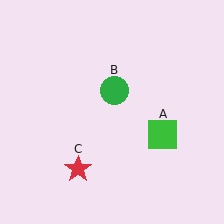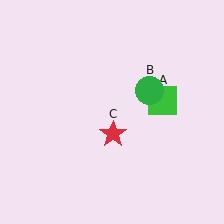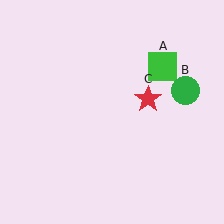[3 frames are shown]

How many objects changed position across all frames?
3 objects changed position: green square (object A), green circle (object B), red star (object C).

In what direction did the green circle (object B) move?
The green circle (object B) moved right.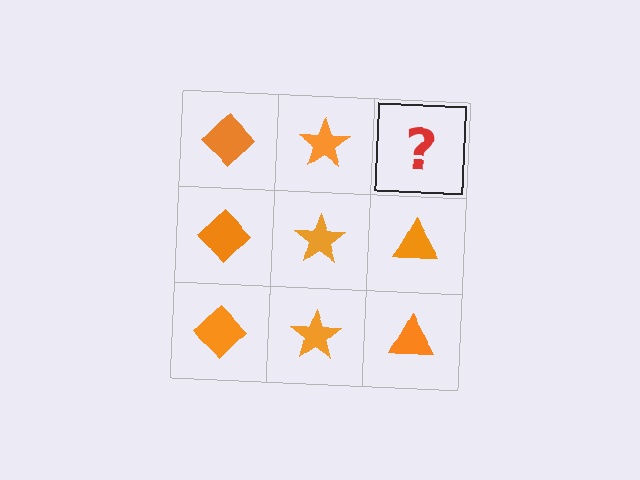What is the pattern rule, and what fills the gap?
The rule is that each column has a consistent shape. The gap should be filled with an orange triangle.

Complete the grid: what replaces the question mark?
The question mark should be replaced with an orange triangle.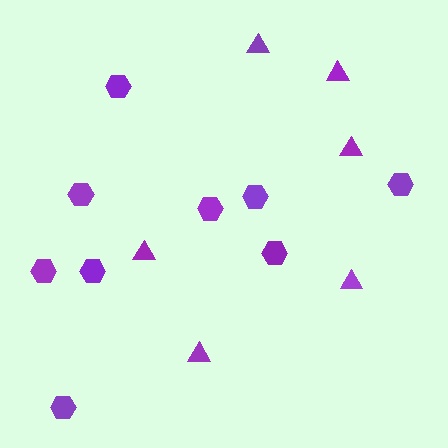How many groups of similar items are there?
There are 2 groups: one group of triangles (6) and one group of hexagons (9).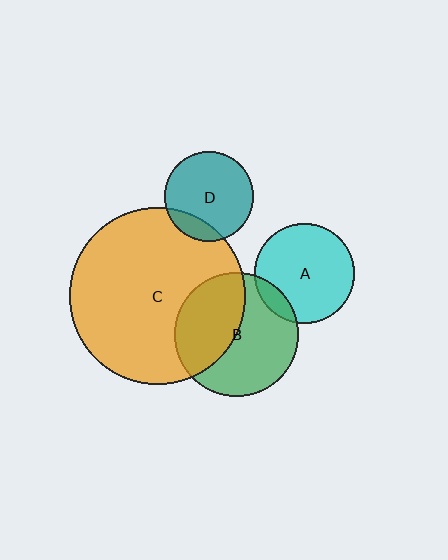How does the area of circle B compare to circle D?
Approximately 1.9 times.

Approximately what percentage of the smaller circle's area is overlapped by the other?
Approximately 10%.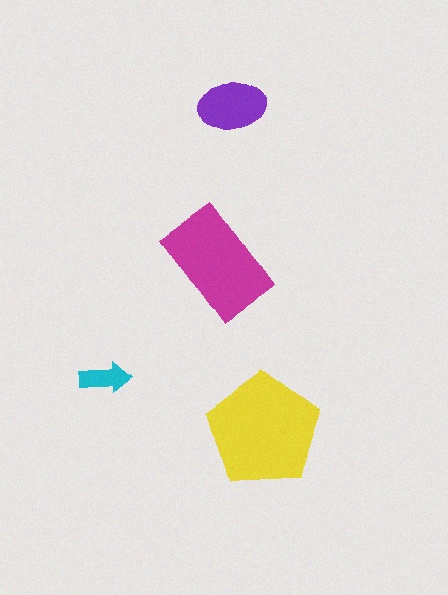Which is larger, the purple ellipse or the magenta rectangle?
The magenta rectangle.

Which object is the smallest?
The cyan arrow.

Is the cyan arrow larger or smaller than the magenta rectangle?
Smaller.